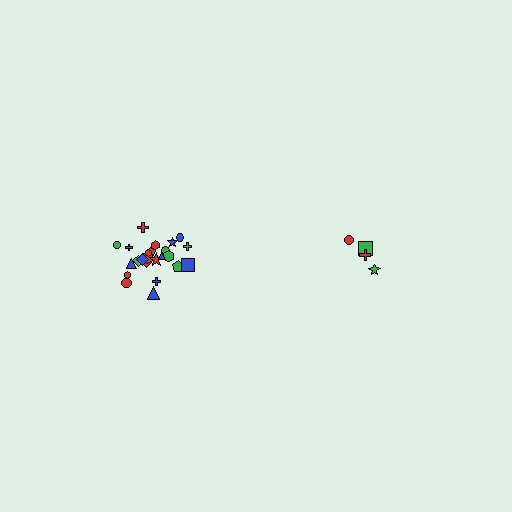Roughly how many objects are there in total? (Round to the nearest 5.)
Roughly 30 objects in total.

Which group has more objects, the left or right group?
The left group.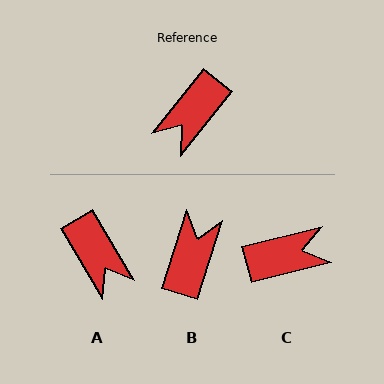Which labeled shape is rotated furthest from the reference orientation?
B, about 159 degrees away.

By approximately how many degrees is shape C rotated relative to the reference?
Approximately 143 degrees counter-clockwise.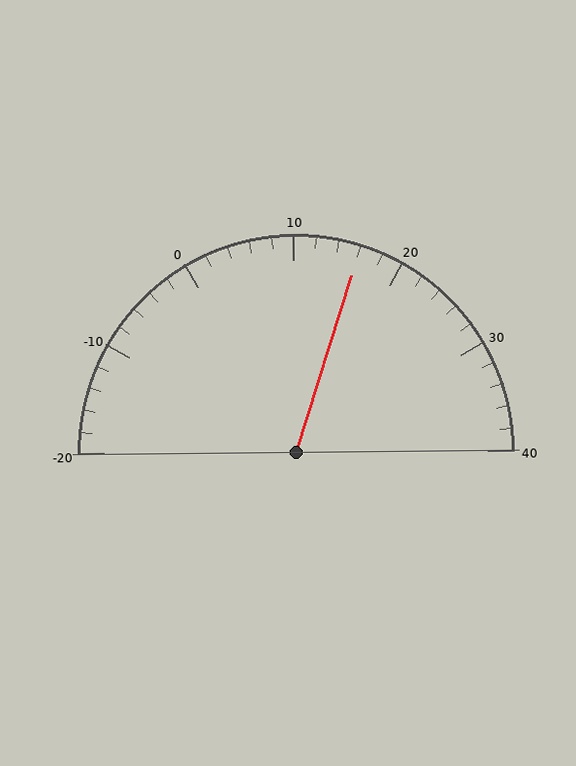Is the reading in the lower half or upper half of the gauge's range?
The reading is in the upper half of the range (-20 to 40).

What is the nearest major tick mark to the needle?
The nearest major tick mark is 20.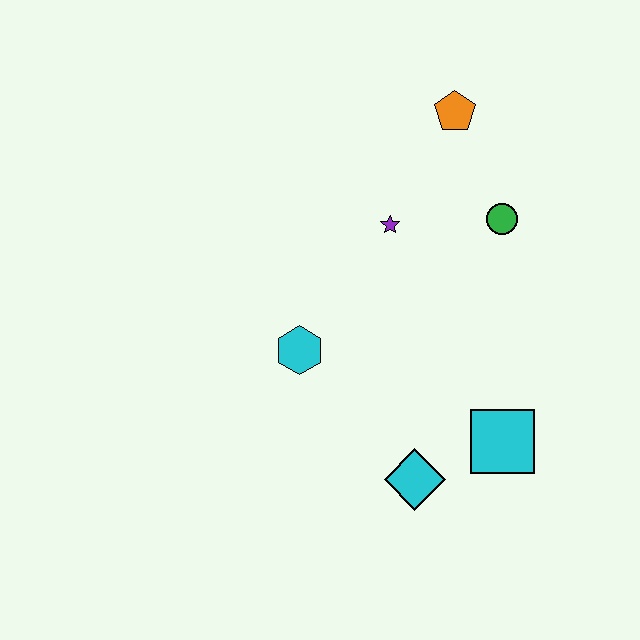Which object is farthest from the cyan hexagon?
The orange pentagon is farthest from the cyan hexagon.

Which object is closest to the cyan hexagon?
The purple star is closest to the cyan hexagon.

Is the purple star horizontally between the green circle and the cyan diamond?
No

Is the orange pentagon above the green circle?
Yes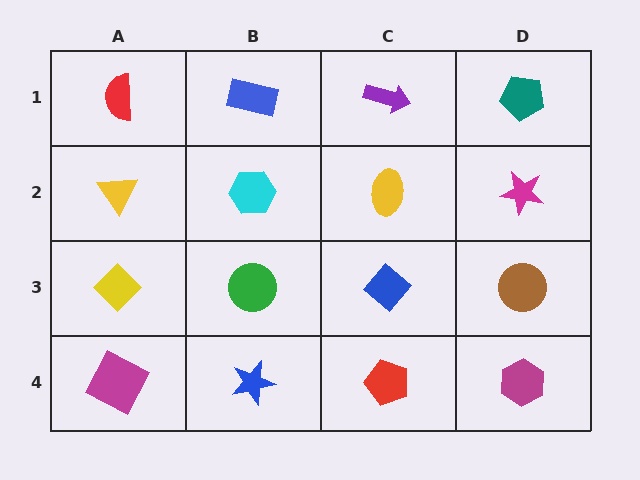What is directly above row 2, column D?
A teal pentagon.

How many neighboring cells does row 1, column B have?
3.